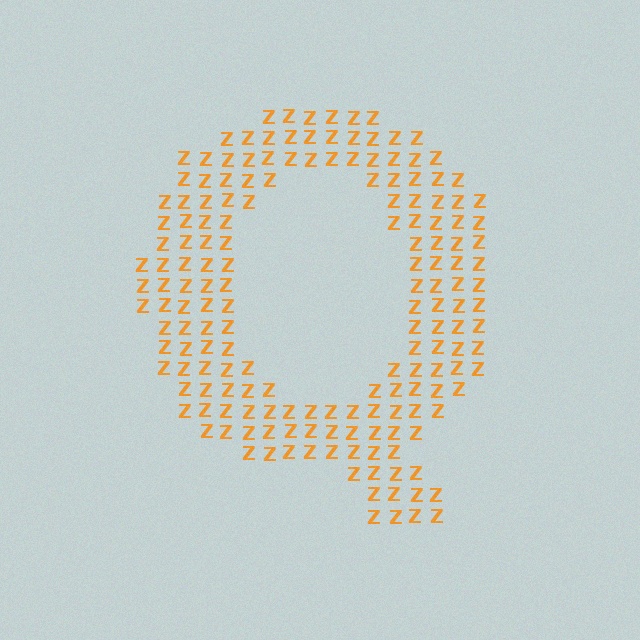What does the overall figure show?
The overall figure shows the letter Q.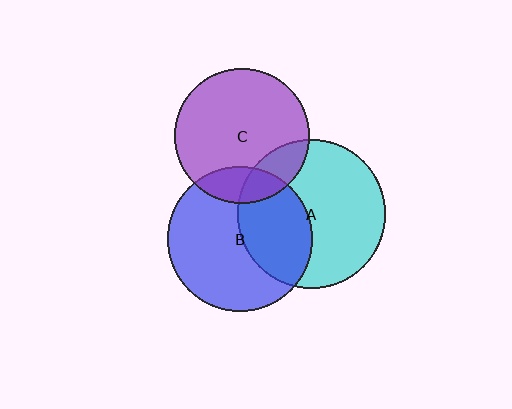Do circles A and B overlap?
Yes.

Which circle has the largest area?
Circle A (cyan).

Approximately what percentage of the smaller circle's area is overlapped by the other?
Approximately 40%.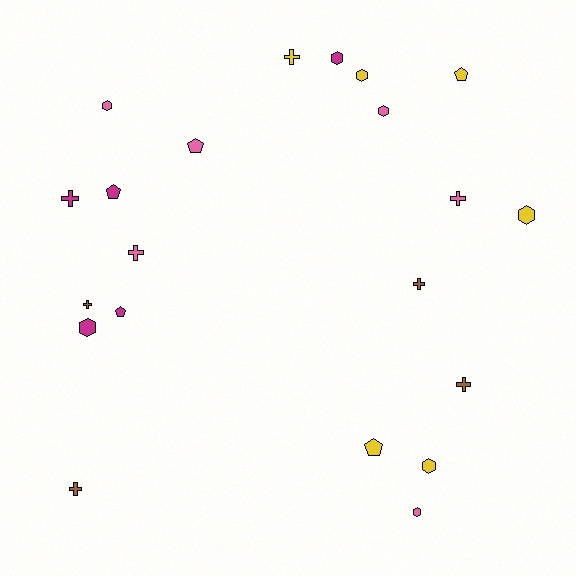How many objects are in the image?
There are 21 objects.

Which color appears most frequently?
Pink, with 6 objects.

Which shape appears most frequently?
Cross, with 8 objects.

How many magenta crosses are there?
There is 1 magenta cross.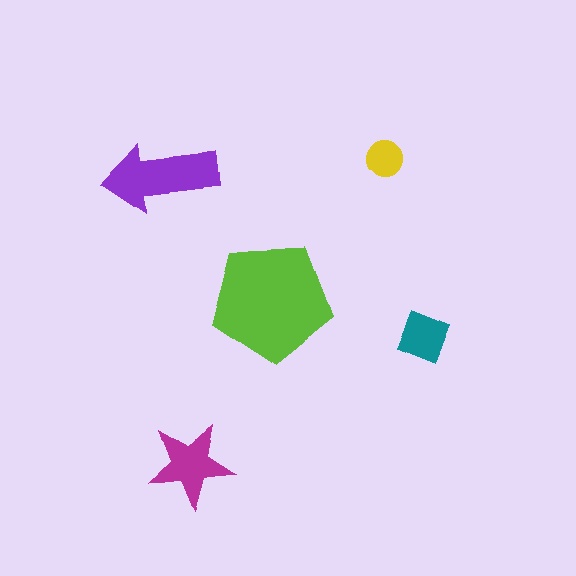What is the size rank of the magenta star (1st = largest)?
3rd.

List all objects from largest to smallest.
The lime pentagon, the purple arrow, the magenta star, the teal diamond, the yellow circle.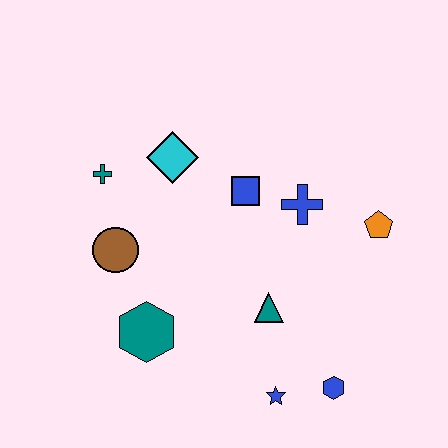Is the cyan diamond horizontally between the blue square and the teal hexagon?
Yes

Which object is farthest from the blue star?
The teal cross is farthest from the blue star.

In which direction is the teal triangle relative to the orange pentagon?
The teal triangle is to the left of the orange pentagon.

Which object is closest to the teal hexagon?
The brown circle is closest to the teal hexagon.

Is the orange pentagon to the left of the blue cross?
No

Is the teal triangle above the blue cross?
No